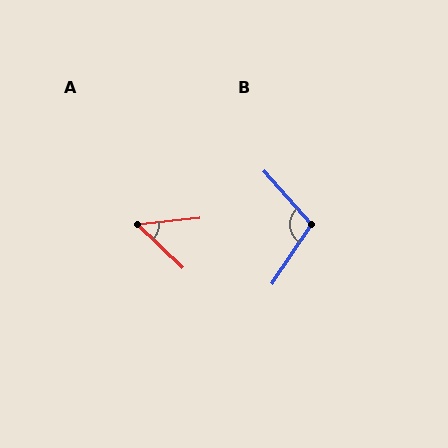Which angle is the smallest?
A, at approximately 50 degrees.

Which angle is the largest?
B, at approximately 104 degrees.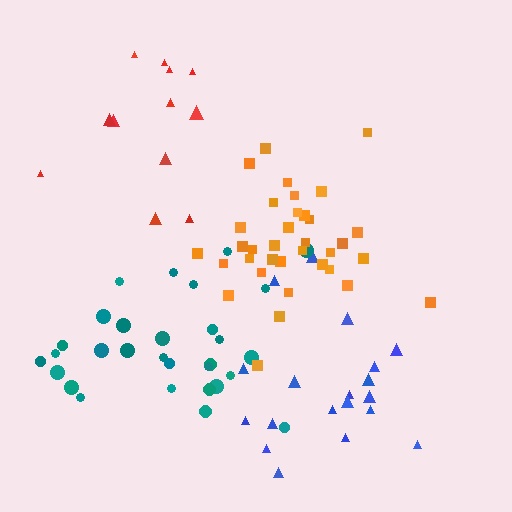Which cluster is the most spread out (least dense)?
Red.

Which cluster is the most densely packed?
Orange.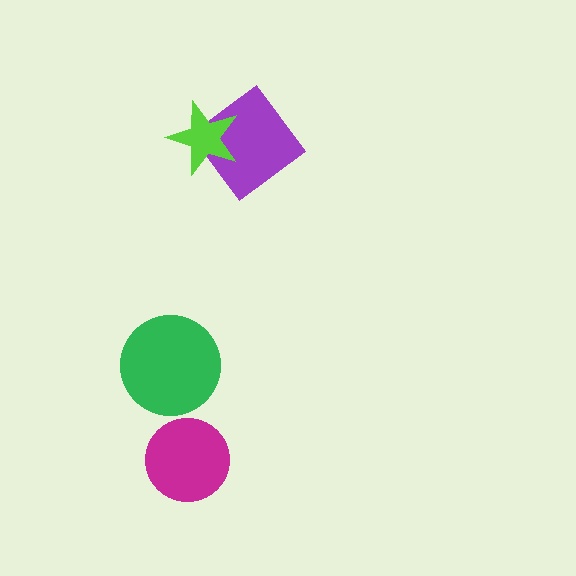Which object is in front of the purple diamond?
The lime star is in front of the purple diamond.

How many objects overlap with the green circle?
0 objects overlap with the green circle.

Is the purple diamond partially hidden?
Yes, it is partially covered by another shape.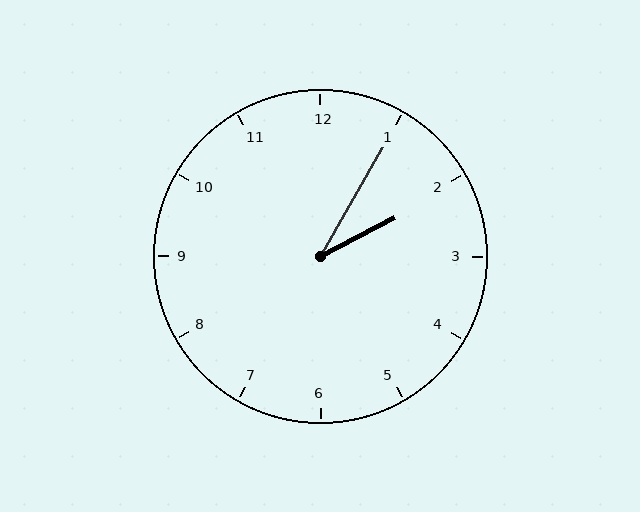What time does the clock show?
2:05.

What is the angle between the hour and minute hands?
Approximately 32 degrees.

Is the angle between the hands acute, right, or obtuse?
It is acute.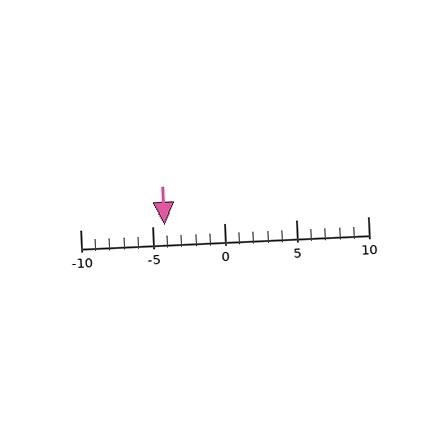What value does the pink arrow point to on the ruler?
The pink arrow points to approximately -4.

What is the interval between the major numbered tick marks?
The major tick marks are spaced 5 units apart.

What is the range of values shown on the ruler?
The ruler shows values from -10 to 10.